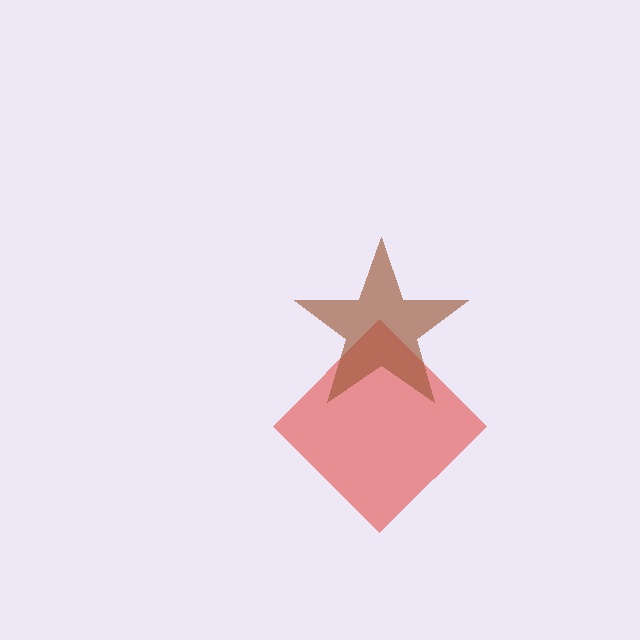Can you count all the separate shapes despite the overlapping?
Yes, there are 2 separate shapes.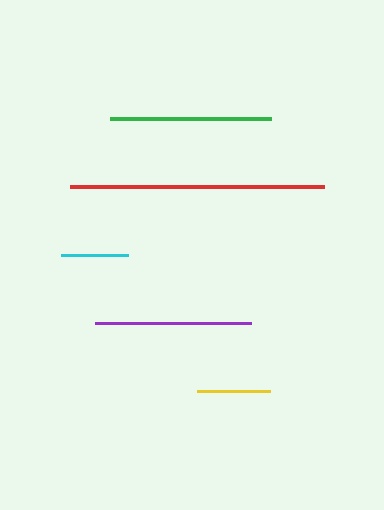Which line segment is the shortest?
The cyan line is the shortest at approximately 67 pixels.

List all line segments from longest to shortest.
From longest to shortest: red, green, purple, yellow, cyan.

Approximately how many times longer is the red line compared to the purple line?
The red line is approximately 1.6 times the length of the purple line.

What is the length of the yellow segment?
The yellow segment is approximately 72 pixels long.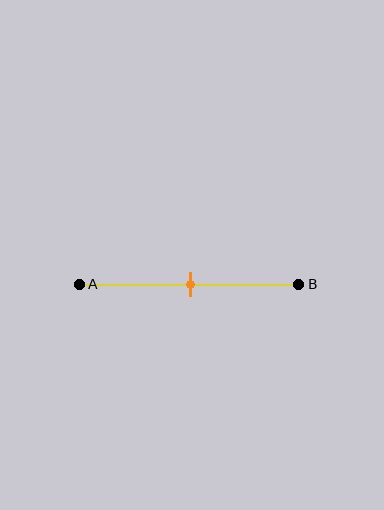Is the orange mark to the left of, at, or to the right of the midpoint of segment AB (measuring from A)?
The orange mark is approximately at the midpoint of segment AB.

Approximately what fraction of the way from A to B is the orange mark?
The orange mark is approximately 50% of the way from A to B.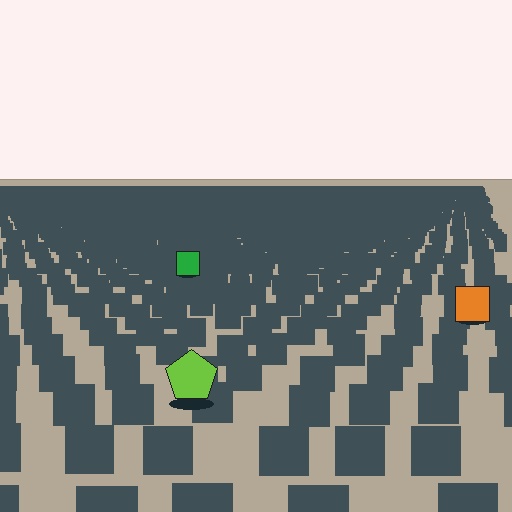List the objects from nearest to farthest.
From nearest to farthest: the lime pentagon, the orange square, the green square.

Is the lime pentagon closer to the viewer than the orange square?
Yes. The lime pentagon is closer — you can tell from the texture gradient: the ground texture is coarser near it.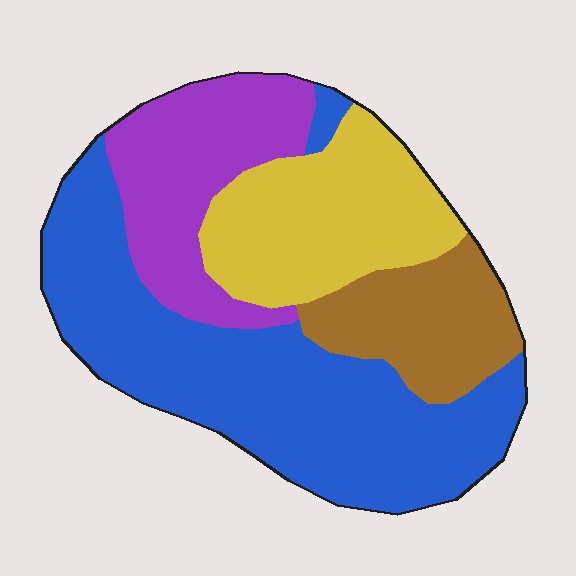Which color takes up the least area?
Brown, at roughly 15%.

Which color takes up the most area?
Blue, at roughly 45%.